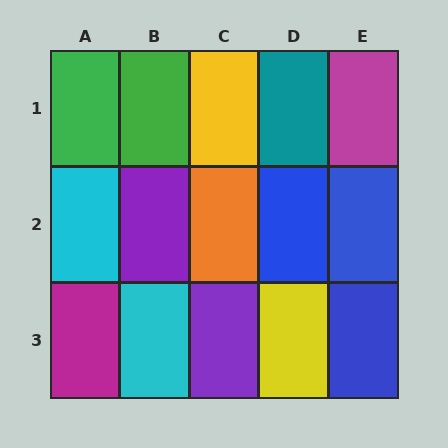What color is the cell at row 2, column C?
Orange.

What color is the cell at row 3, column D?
Yellow.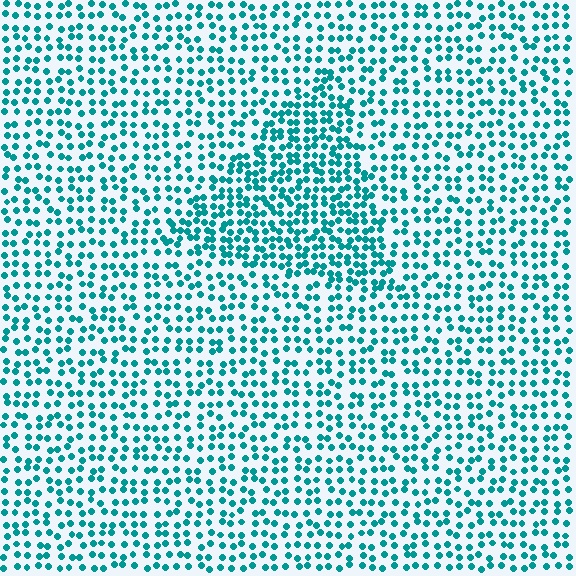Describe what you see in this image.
The image contains small teal elements arranged at two different densities. A triangle-shaped region is visible where the elements are more densely packed than the surrounding area.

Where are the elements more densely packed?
The elements are more densely packed inside the triangle boundary.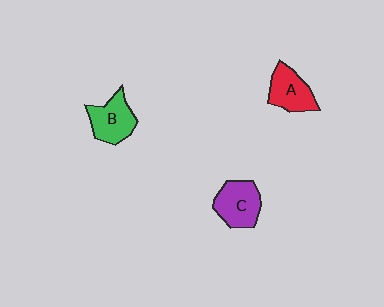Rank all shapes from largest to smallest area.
From largest to smallest: C (purple), B (green), A (red).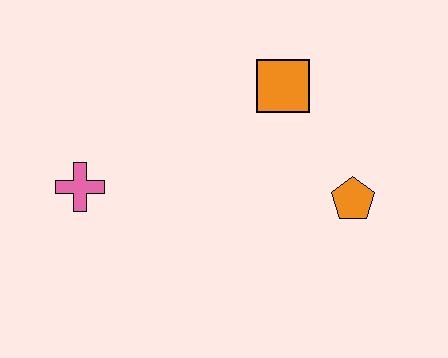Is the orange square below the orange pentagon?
No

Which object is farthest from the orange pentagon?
The pink cross is farthest from the orange pentagon.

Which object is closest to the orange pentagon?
The orange square is closest to the orange pentagon.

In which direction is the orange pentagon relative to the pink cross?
The orange pentagon is to the right of the pink cross.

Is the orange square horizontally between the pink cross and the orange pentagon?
Yes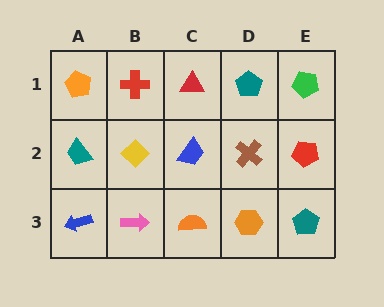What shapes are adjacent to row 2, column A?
An orange pentagon (row 1, column A), a blue arrow (row 3, column A), a yellow diamond (row 2, column B).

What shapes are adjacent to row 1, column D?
A brown cross (row 2, column D), a red triangle (row 1, column C), a green pentagon (row 1, column E).